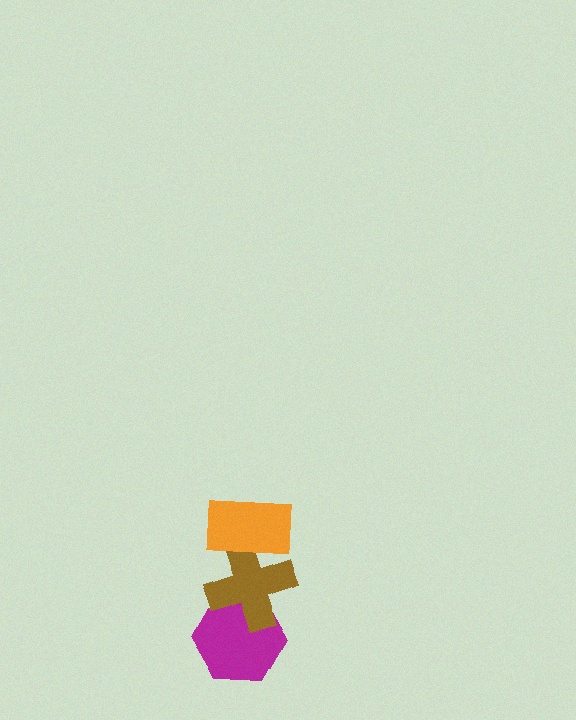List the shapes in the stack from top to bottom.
From top to bottom: the orange rectangle, the brown cross, the magenta hexagon.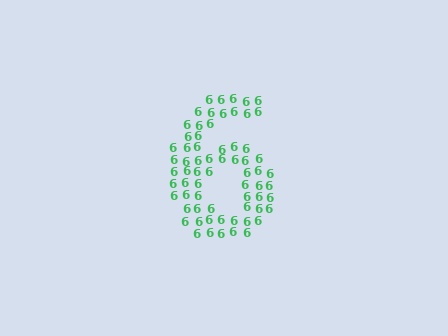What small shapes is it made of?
It is made of small digit 6's.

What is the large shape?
The large shape is the digit 6.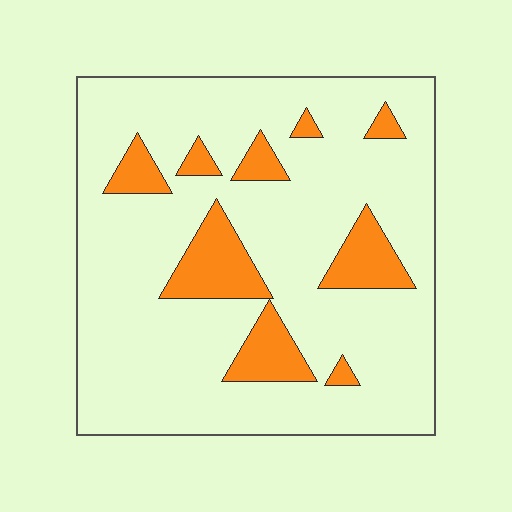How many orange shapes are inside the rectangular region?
9.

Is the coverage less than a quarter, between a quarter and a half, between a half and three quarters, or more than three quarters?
Less than a quarter.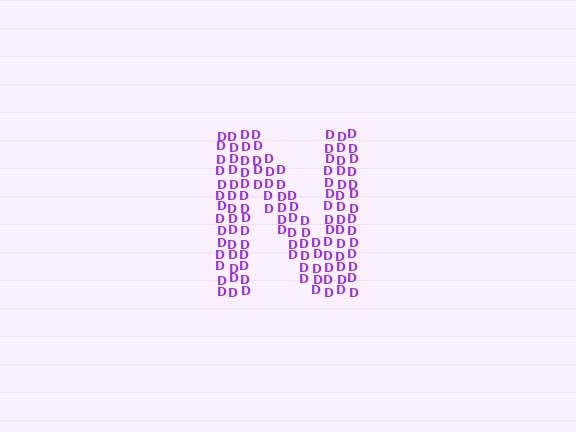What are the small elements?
The small elements are letter D's.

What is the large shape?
The large shape is the letter N.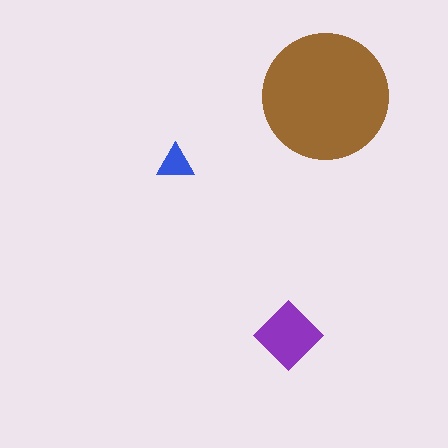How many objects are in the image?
There are 3 objects in the image.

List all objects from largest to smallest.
The brown circle, the purple diamond, the blue triangle.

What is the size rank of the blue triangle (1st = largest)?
3rd.